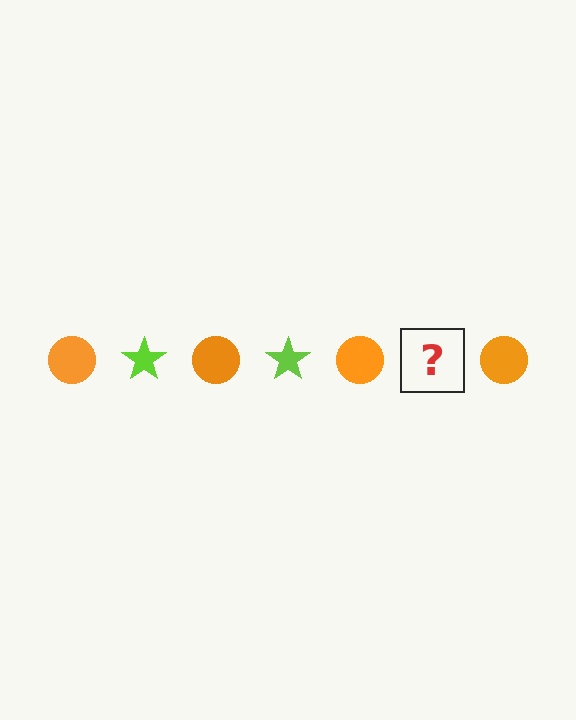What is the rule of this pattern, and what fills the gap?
The rule is that the pattern alternates between orange circle and lime star. The gap should be filled with a lime star.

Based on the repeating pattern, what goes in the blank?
The blank should be a lime star.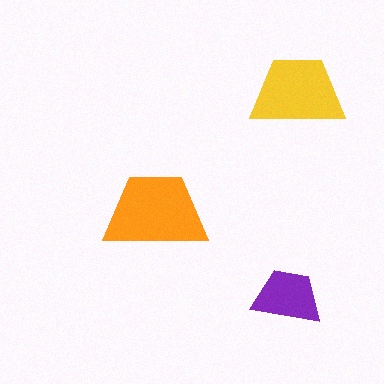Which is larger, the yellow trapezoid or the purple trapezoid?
The yellow one.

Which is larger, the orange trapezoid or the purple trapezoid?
The orange one.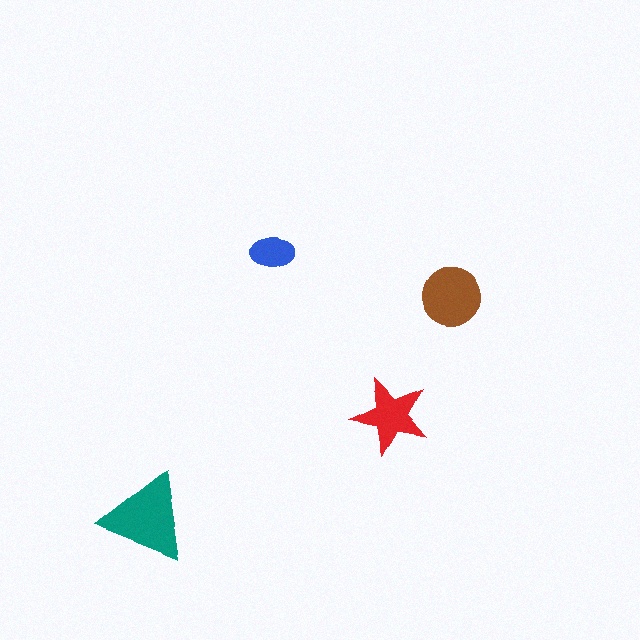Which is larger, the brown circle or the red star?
The brown circle.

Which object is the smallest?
The blue ellipse.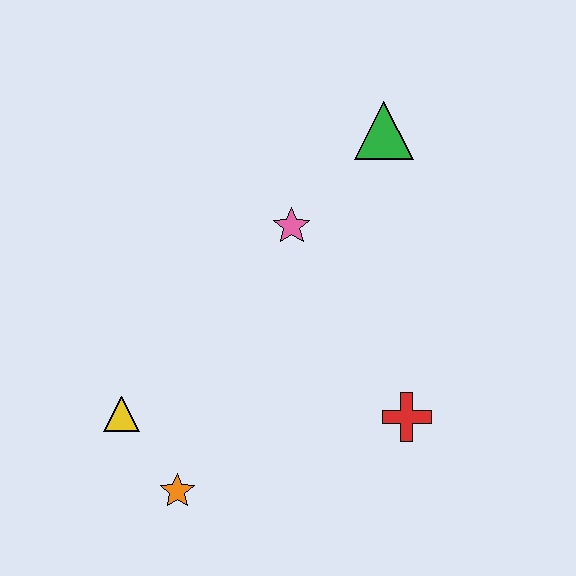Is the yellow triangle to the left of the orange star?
Yes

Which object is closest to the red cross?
The pink star is closest to the red cross.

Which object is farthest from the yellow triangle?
The green triangle is farthest from the yellow triangle.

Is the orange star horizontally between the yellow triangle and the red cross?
Yes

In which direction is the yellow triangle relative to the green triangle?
The yellow triangle is below the green triangle.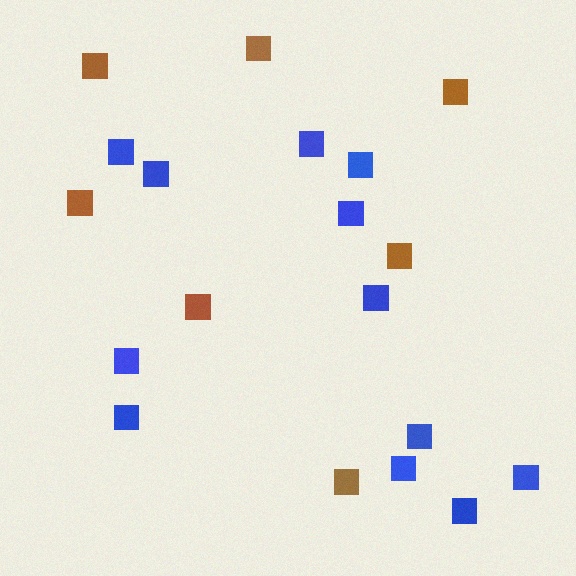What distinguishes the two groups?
There are 2 groups: one group of blue squares (12) and one group of brown squares (7).